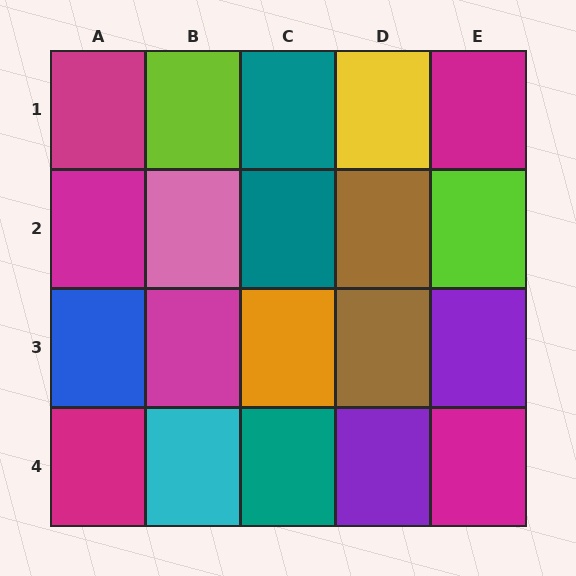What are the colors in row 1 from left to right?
Magenta, lime, teal, yellow, magenta.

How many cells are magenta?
6 cells are magenta.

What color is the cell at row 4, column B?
Cyan.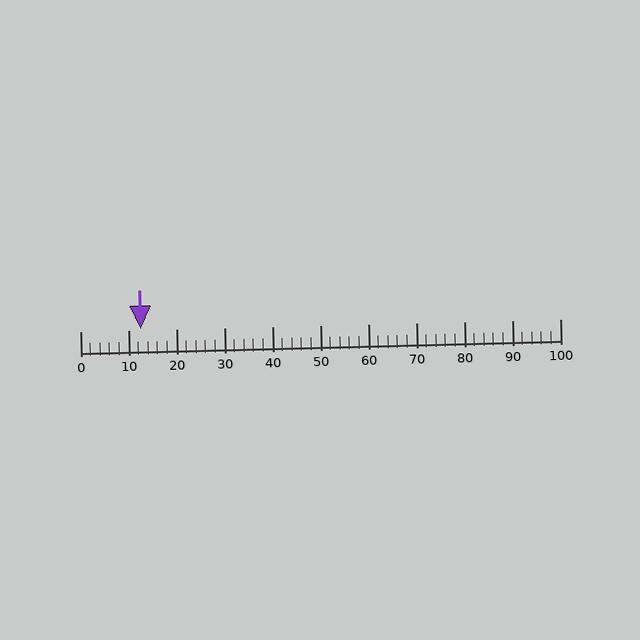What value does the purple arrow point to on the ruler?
The purple arrow points to approximately 13.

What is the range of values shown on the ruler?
The ruler shows values from 0 to 100.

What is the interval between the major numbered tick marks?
The major tick marks are spaced 10 units apart.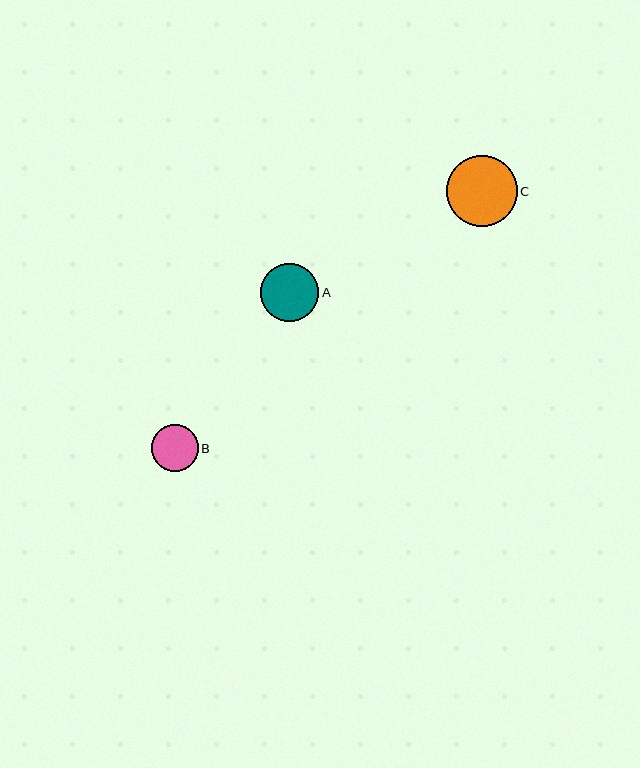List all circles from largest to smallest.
From largest to smallest: C, A, B.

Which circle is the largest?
Circle C is the largest with a size of approximately 71 pixels.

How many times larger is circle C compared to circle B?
Circle C is approximately 1.5 times the size of circle B.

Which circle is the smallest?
Circle B is the smallest with a size of approximately 47 pixels.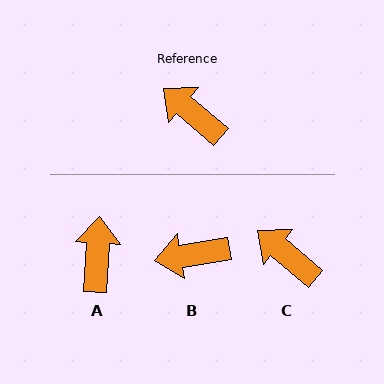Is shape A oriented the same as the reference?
No, it is off by about 53 degrees.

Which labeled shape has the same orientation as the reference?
C.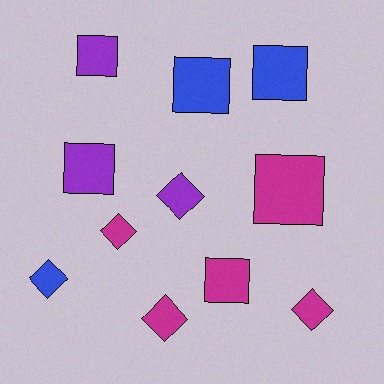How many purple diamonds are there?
There is 1 purple diamond.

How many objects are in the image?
There are 11 objects.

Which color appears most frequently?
Magenta, with 5 objects.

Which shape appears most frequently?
Square, with 6 objects.